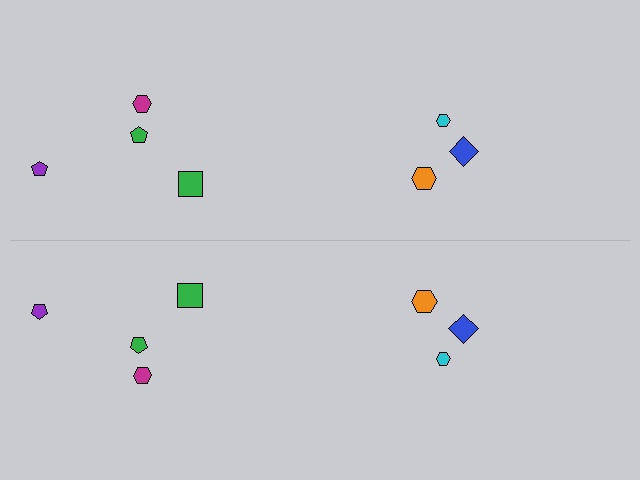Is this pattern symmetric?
Yes, this pattern has bilateral (reflection) symmetry.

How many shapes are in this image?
There are 14 shapes in this image.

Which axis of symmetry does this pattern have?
The pattern has a horizontal axis of symmetry running through the center of the image.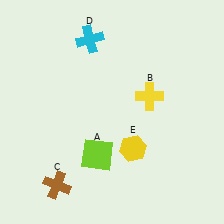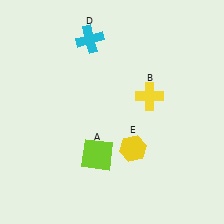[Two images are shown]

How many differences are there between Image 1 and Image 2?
There is 1 difference between the two images.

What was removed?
The brown cross (C) was removed in Image 2.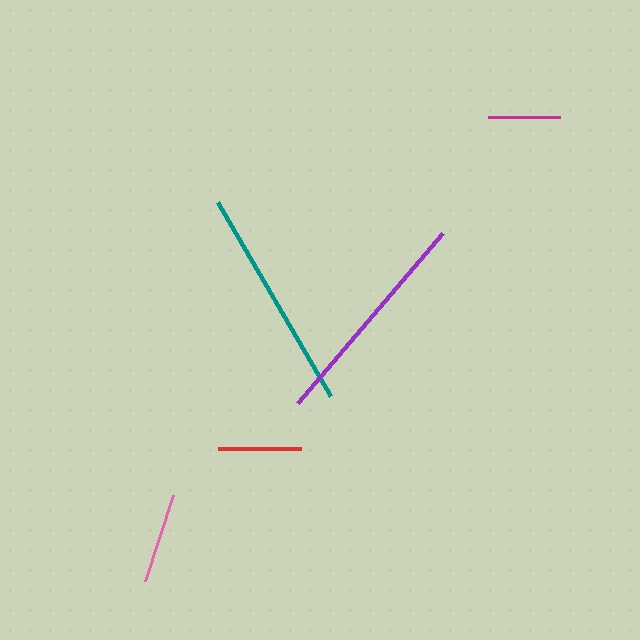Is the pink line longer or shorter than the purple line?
The purple line is longer than the pink line.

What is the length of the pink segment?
The pink segment is approximately 90 pixels long.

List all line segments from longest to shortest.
From longest to shortest: teal, purple, pink, red, magenta.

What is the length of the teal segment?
The teal segment is approximately 224 pixels long.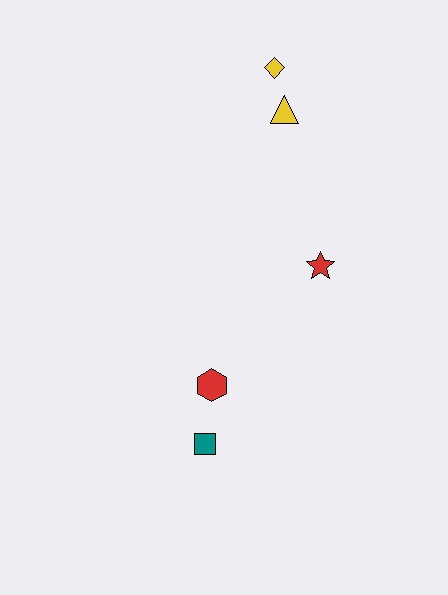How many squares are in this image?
There is 1 square.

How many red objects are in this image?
There are 2 red objects.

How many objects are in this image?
There are 5 objects.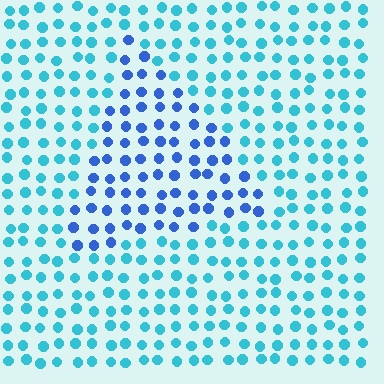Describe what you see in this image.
The image is filled with small cyan elements in a uniform arrangement. A triangle-shaped region is visible where the elements are tinted to a slightly different hue, forming a subtle color boundary.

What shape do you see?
I see a triangle.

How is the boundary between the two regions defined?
The boundary is defined purely by a slight shift in hue (about 36 degrees). Spacing, size, and orientation are identical on both sides.